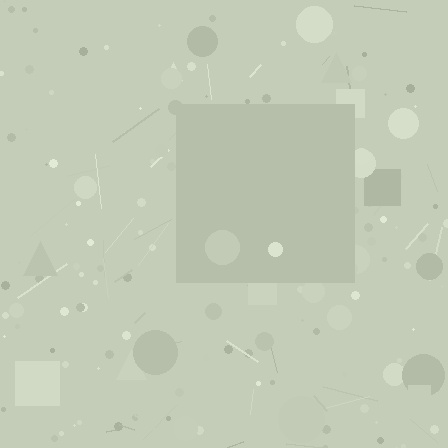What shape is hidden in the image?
A square is hidden in the image.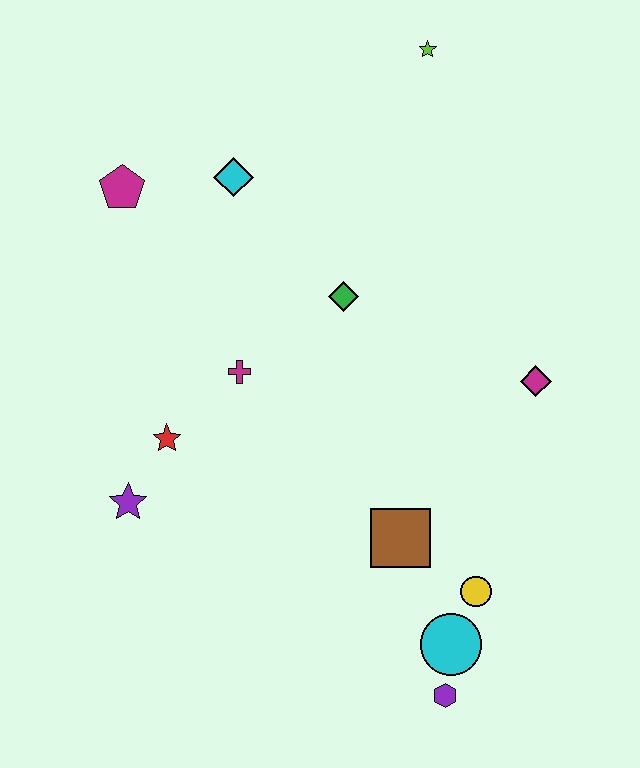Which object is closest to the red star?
The purple star is closest to the red star.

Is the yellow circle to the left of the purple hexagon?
No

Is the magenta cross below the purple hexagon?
No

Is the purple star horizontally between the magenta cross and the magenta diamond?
No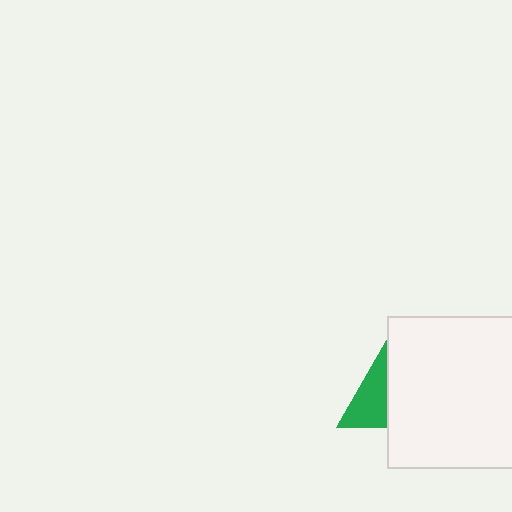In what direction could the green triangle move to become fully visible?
The green triangle could move left. That would shift it out from behind the white rectangle entirely.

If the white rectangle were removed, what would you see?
You would see the complete green triangle.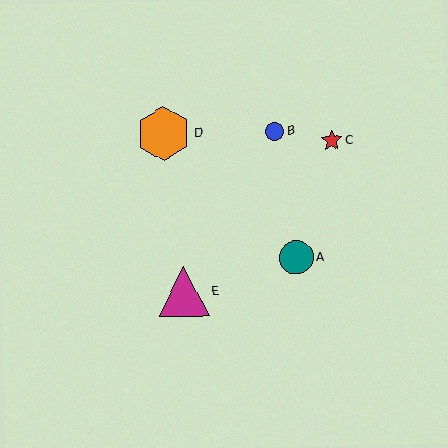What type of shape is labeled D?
Shape D is an orange hexagon.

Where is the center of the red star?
The center of the red star is at (332, 140).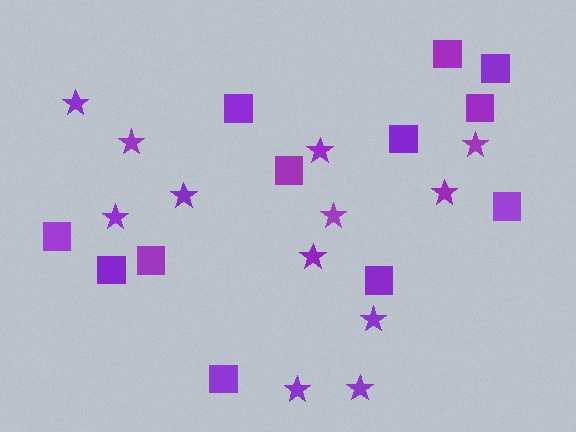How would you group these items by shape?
There are 2 groups: one group of squares (12) and one group of stars (12).